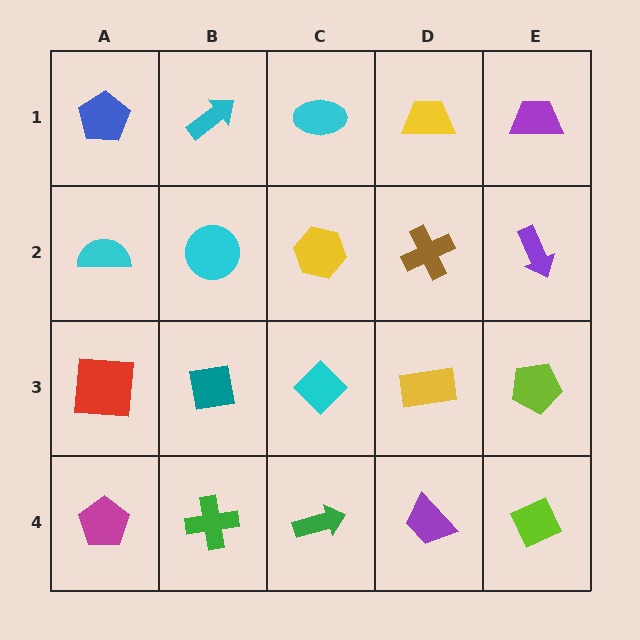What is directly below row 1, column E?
A purple arrow.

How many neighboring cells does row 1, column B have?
3.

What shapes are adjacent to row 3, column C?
A yellow hexagon (row 2, column C), a green arrow (row 4, column C), a teal square (row 3, column B), a yellow rectangle (row 3, column D).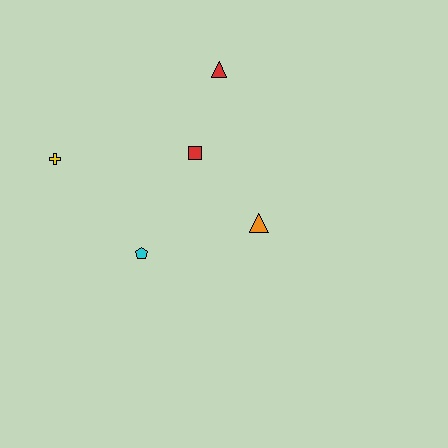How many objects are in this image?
There are 5 objects.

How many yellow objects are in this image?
There is 1 yellow object.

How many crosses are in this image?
There is 1 cross.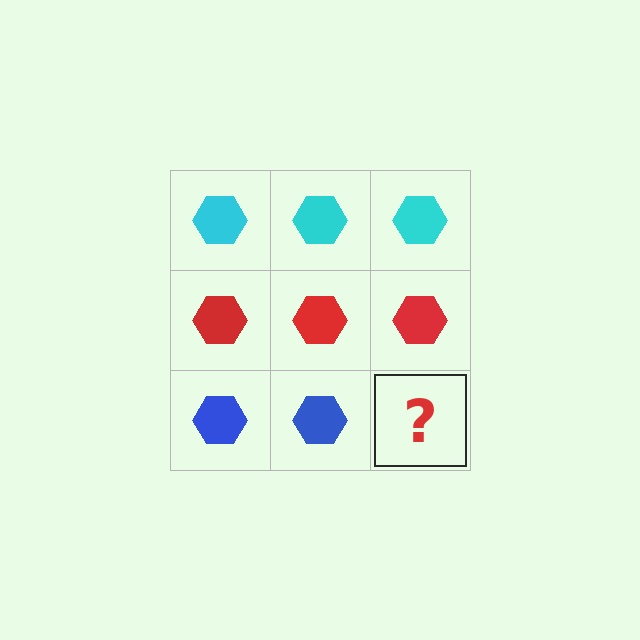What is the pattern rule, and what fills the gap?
The rule is that each row has a consistent color. The gap should be filled with a blue hexagon.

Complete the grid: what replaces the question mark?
The question mark should be replaced with a blue hexagon.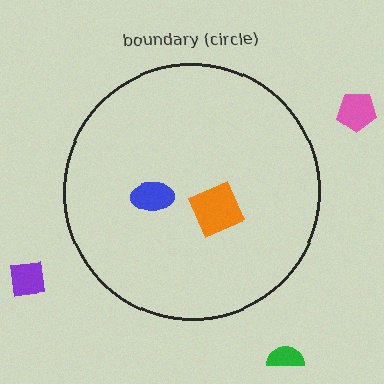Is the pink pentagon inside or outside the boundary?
Outside.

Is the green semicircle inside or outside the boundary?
Outside.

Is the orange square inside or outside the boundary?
Inside.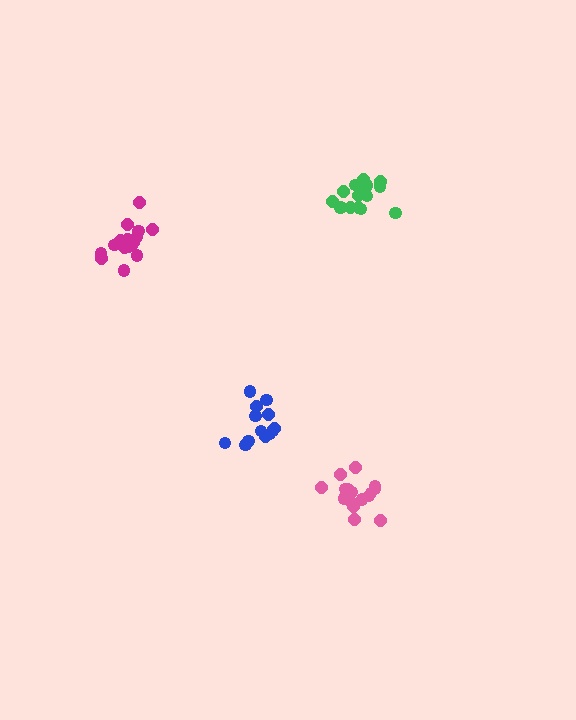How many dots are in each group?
Group 1: 16 dots, Group 2: 16 dots, Group 3: 13 dots, Group 4: 17 dots (62 total).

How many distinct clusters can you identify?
There are 4 distinct clusters.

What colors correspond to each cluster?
The clusters are colored: pink, green, blue, magenta.